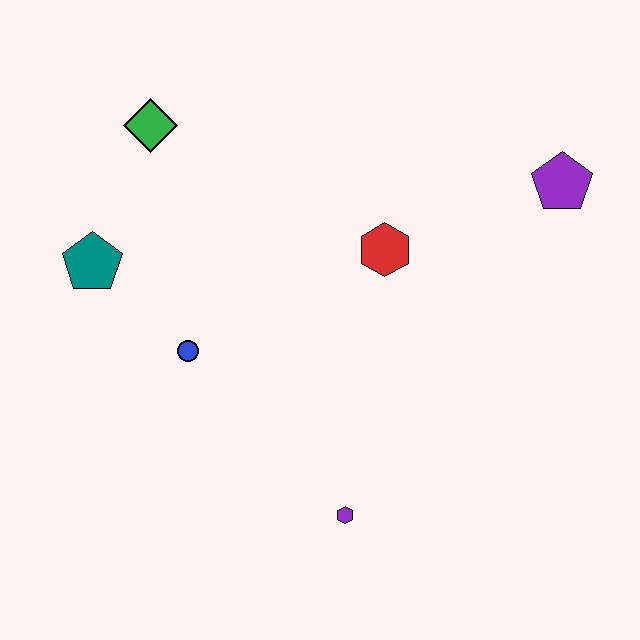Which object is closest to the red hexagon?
The purple pentagon is closest to the red hexagon.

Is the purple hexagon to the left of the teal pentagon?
No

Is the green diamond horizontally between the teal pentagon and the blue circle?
Yes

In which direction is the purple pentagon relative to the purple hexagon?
The purple pentagon is above the purple hexagon.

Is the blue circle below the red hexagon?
Yes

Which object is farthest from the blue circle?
The purple pentagon is farthest from the blue circle.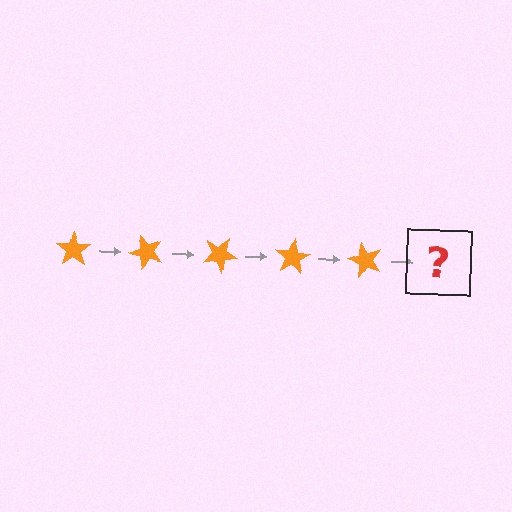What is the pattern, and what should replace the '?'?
The pattern is that the star rotates 50 degrees each step. The '?' should be an orange star rotated 250 degrees.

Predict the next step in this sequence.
The next step is an orange star rotated 250 degrees.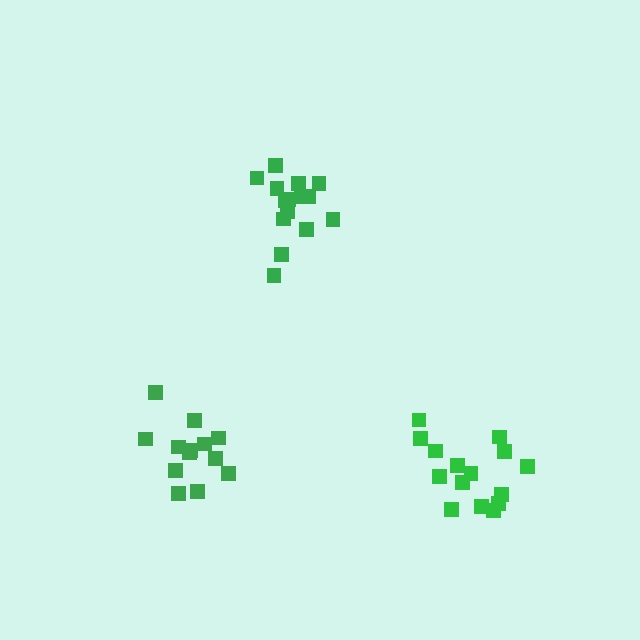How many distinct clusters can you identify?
There are 3 distinct clusters.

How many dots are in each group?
Group 1: 15 dots, Group 2: 15 dots, Group 3: 13 dots (43 total).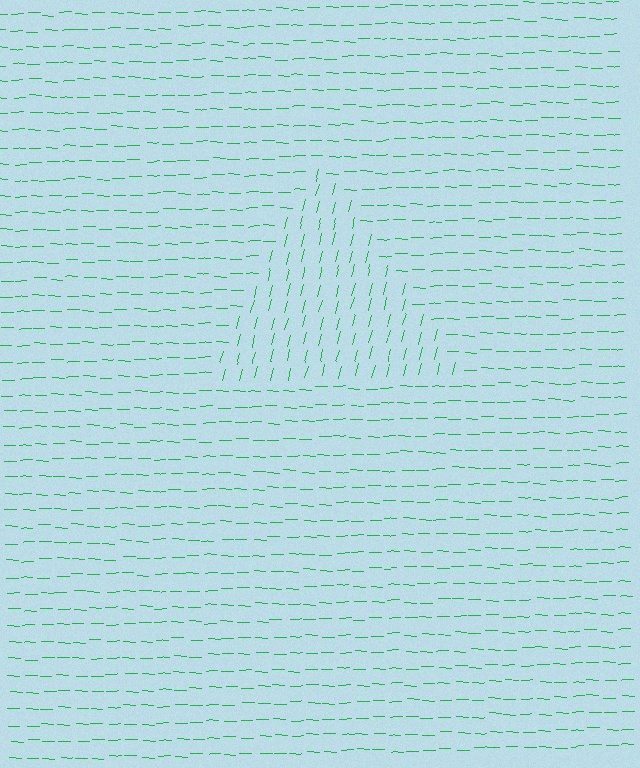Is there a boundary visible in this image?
Yes, there is a texture boundary formed by a change in line orientation.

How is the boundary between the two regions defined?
The boundary is defined purely by a change in line orientation (approximately 77 degrees difference). All lines are the same color and thickness.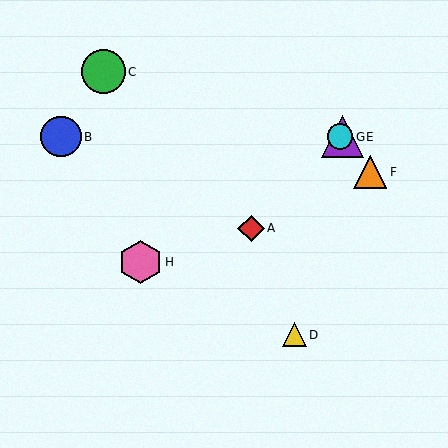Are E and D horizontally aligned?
No, E is at y≈137 and D is at y≈335.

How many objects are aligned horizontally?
3 objects (B, E, G) are aligned horizontally.